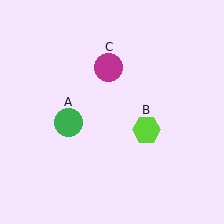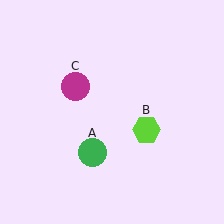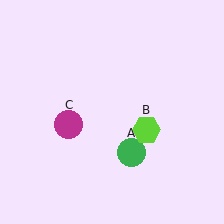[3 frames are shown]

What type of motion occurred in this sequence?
The green circle (object A), magenta circle (object C) rotated counterclockwise around the center of the scene.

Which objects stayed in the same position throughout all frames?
Lime hexagon (object B) remained stationary.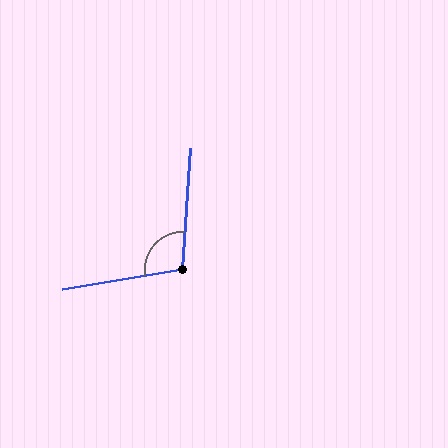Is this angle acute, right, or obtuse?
It is obtuse.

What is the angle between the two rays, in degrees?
Approximately 103 degrees.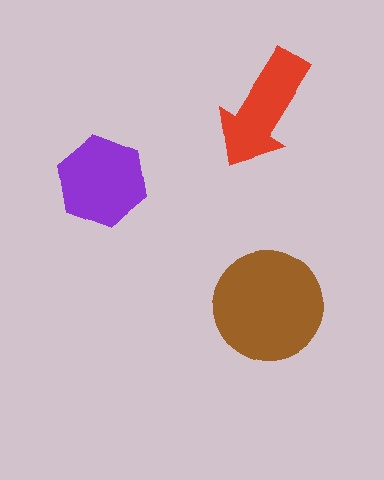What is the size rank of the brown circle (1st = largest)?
1st.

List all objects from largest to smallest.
The brown circle, the purple hexagon, the red arrow.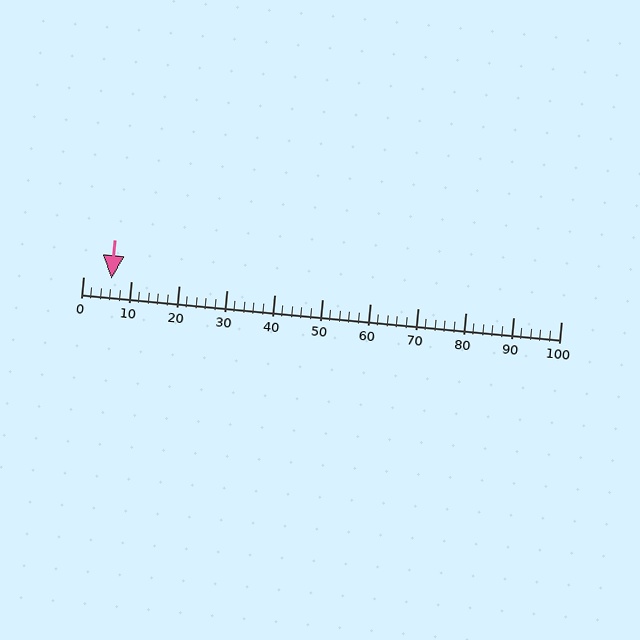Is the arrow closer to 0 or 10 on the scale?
The arrow is closer to 10.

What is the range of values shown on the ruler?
The ruler shows values from 0 to 100.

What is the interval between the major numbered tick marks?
The major tick marks are spaced 10 units apart.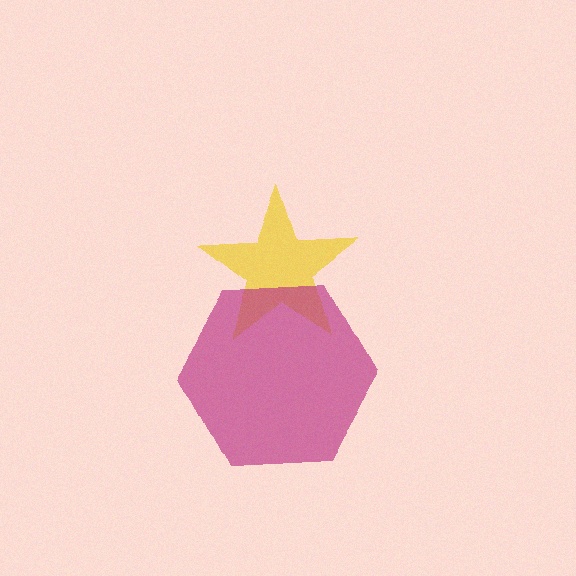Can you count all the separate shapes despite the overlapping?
Yes, there are 2 separate shapes.